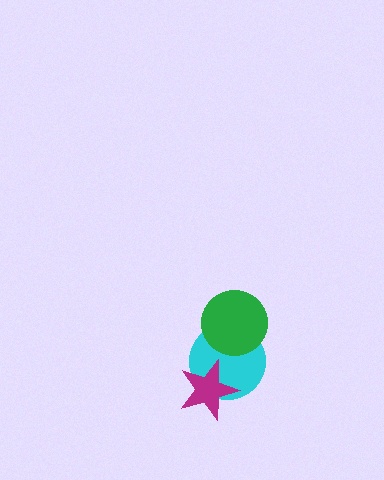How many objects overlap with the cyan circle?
2 objects overlap with the cyan circle.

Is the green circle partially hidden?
No, no other shape covers it.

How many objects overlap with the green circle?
1 object overlaps with the green circle.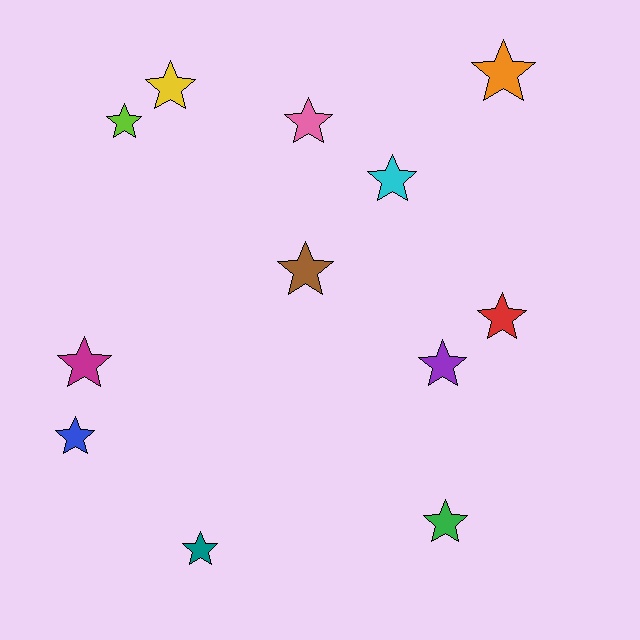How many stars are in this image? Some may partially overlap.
There are 12 stars.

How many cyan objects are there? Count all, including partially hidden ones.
There is 1 cyan object.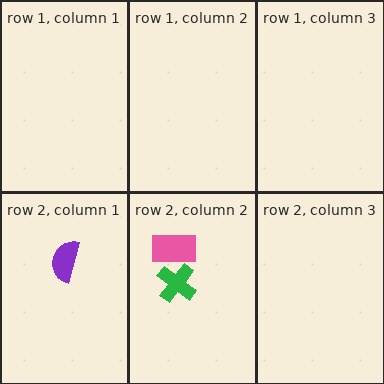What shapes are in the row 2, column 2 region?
The pink rectangle, the green cross.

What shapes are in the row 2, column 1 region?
The purple semicircle.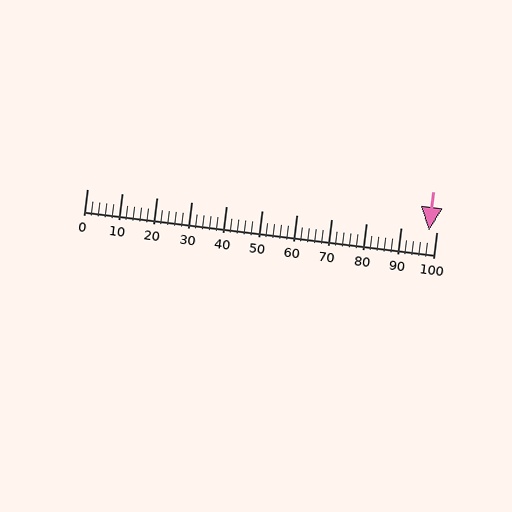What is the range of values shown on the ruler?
The ruler shows values from 0 to 100.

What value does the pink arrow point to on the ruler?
The pink arrow points to approximately 98.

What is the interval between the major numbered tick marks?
The major tick marks are spaced 10 units apart.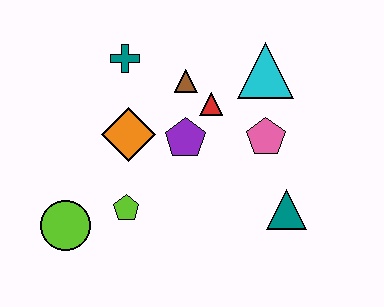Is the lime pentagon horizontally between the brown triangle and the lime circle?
Yes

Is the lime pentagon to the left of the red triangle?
Yes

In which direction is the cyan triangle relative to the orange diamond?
The cyan triangle is to the right of the orange diamond.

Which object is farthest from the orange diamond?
The teal triangle is farthest from the orange diamond.